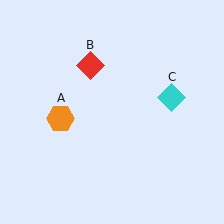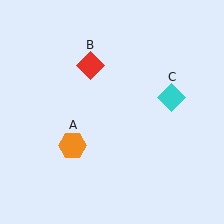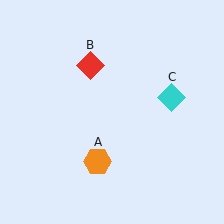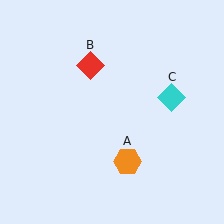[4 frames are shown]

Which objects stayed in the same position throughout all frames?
Red diamond (object B) and cyan diamond (object C) remained stationary.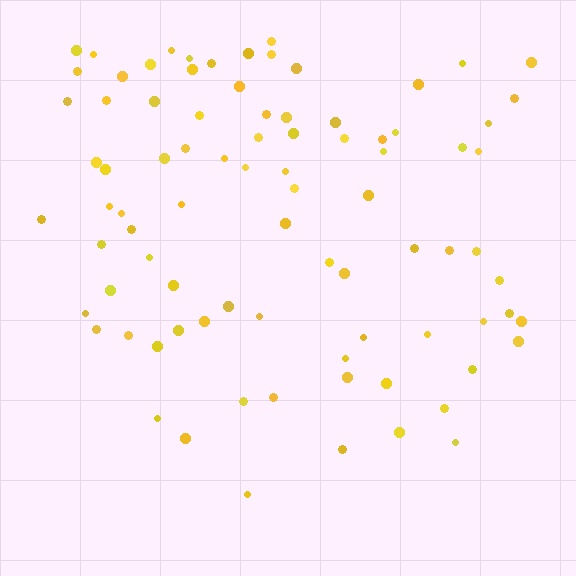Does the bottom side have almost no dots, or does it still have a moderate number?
Still a moderate number, just noticeably fewer than the top.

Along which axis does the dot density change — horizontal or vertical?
Vertical.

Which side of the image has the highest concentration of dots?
The top.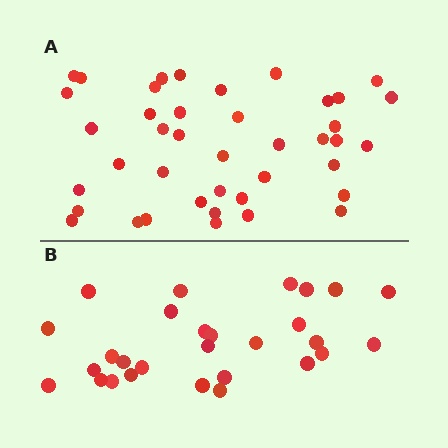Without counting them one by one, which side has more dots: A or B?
Region A (the top region) has more dots.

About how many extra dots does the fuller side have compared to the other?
Region A has approximately 15 more dots than region B.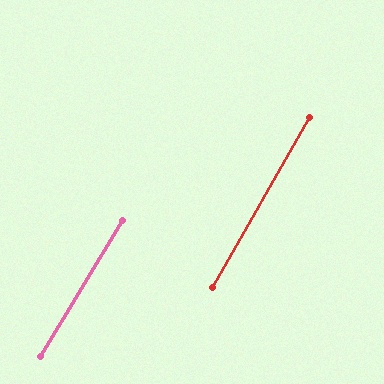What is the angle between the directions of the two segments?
Approximately 1 degree.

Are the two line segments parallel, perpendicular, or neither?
Parallel — their directions differ by only 1.3°.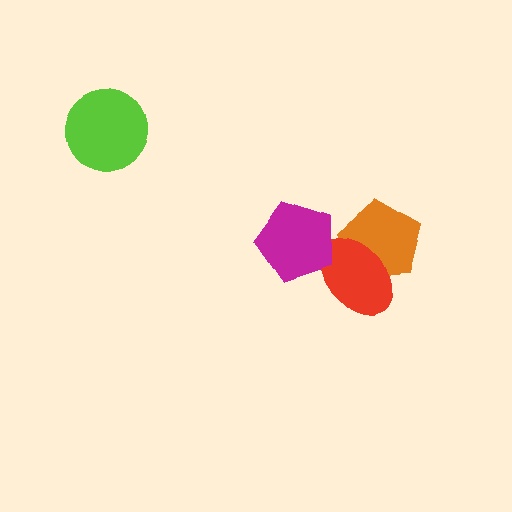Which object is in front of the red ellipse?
The magenta pentagon is in front of the red ellipse.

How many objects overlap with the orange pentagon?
1 object overlaps with the orange pentagon.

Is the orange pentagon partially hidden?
Yes, it is partially covered by another shape.